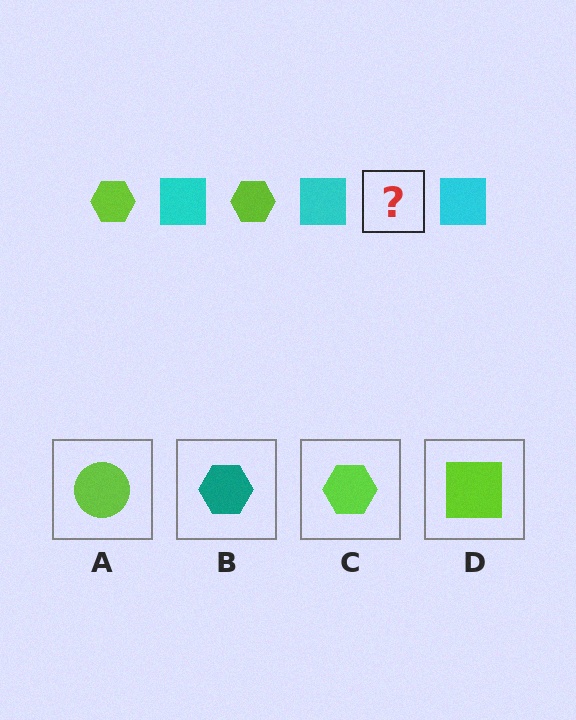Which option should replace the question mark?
Option C.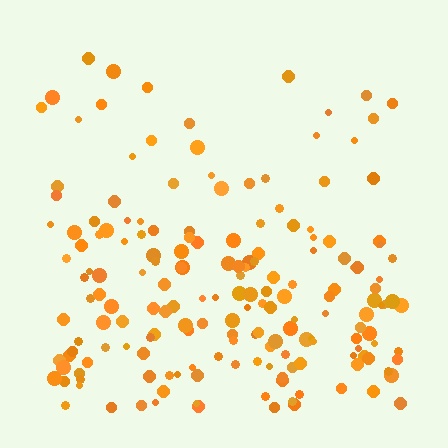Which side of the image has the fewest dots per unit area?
The top.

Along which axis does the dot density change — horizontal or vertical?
Vertical.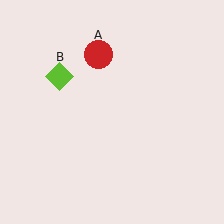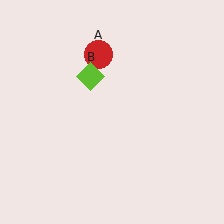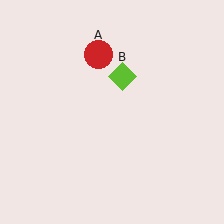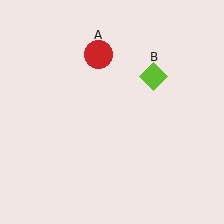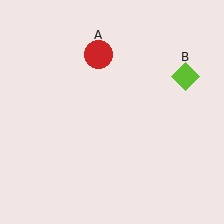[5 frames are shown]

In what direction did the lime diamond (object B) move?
The lime diamond (object B) moved right.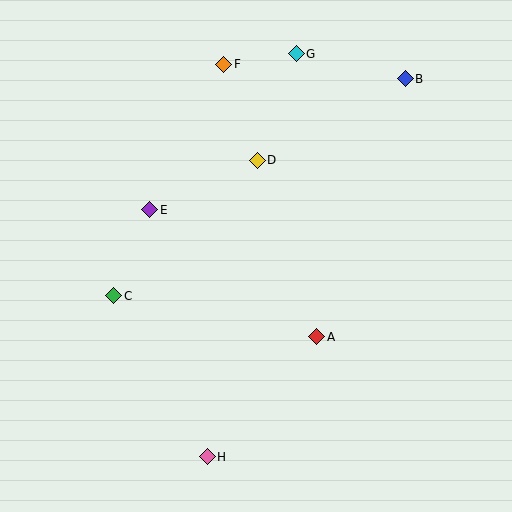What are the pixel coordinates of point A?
Point A is at (317, 337).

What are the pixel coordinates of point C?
Point C is at (114, 296).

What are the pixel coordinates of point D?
Point D is at (257, 160).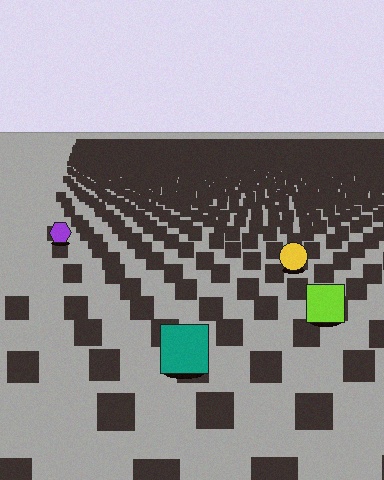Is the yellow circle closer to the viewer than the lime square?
No. The lime square is closer — you can tell from the texture gradient: the ground texture is coarser near it.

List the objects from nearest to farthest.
From nearest to farthest: the teal square, the lime square, the yellow circle, the purple hexagon.